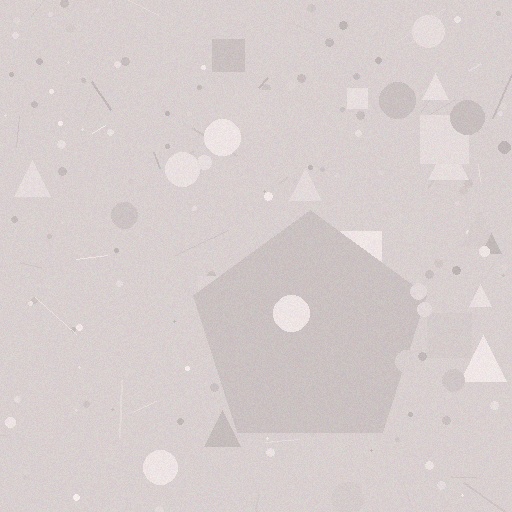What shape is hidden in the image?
A pentagon is hidden in the image.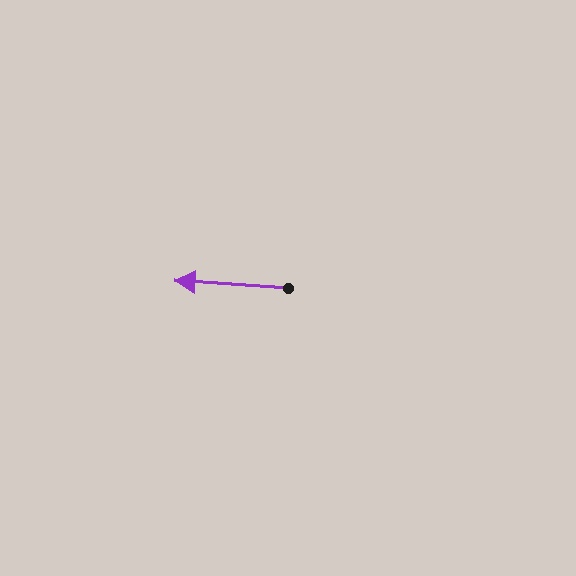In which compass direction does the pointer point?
West.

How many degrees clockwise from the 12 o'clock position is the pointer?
Approximately 274 degrees.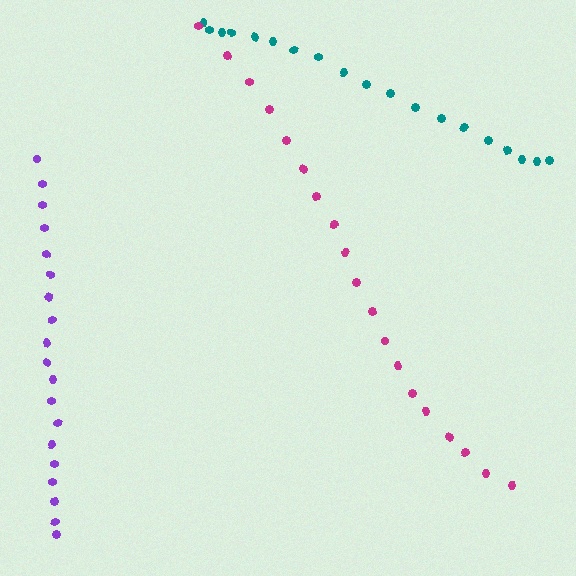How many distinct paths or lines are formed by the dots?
There are 3 distinct paths.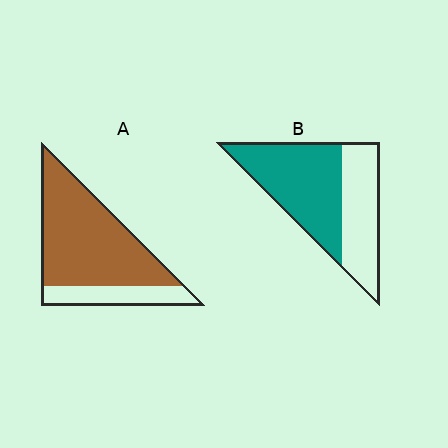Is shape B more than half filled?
Yes.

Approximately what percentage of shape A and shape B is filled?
A is approximately 75% and B is approximately 60%.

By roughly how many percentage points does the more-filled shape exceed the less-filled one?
By roughly 20 percentage points (A over B).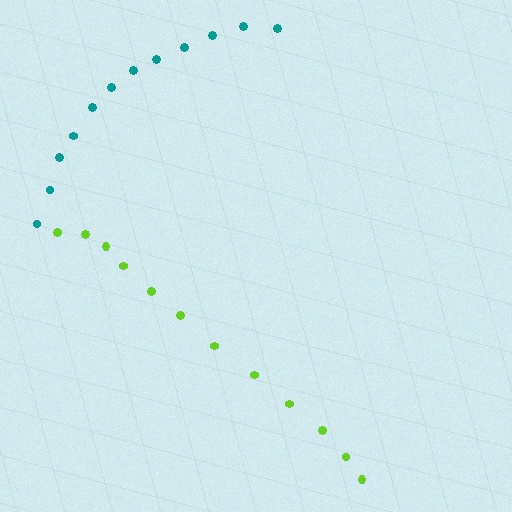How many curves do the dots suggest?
There are 2 distinct paths.